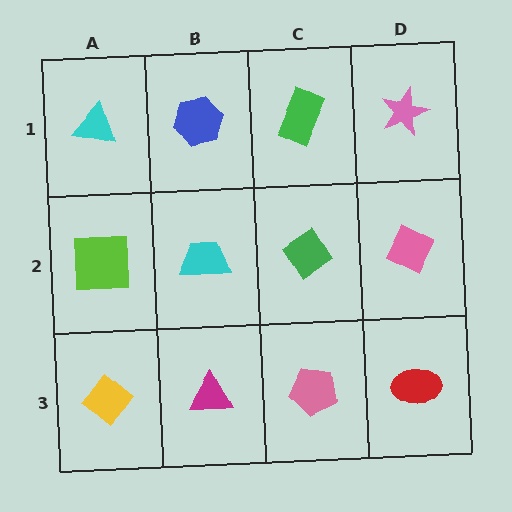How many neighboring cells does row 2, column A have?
3.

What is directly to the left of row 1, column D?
A green rectangle.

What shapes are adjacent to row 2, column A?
A cyan triangle (row 1, column A), a yellow diamond (row 3, column A), a cyan trapezoid (row 2, column B).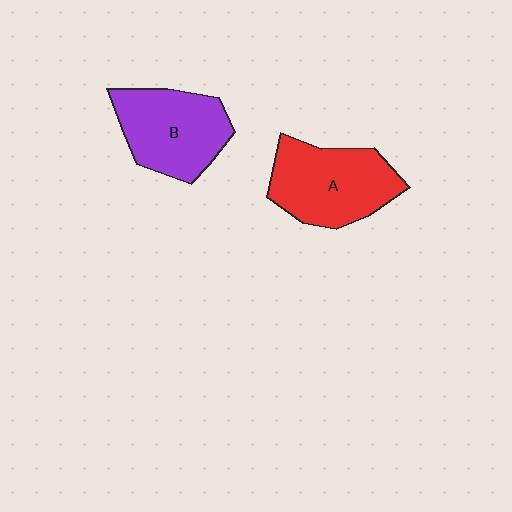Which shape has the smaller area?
Shape B (purple).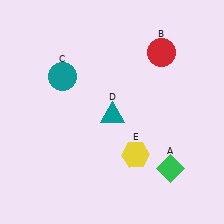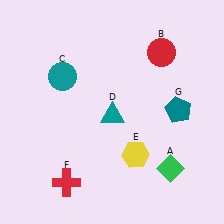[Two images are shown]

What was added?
A red cross (F), a teal pentagon (G) were added in Image 2.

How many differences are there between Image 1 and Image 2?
There are 2 differences between the two images.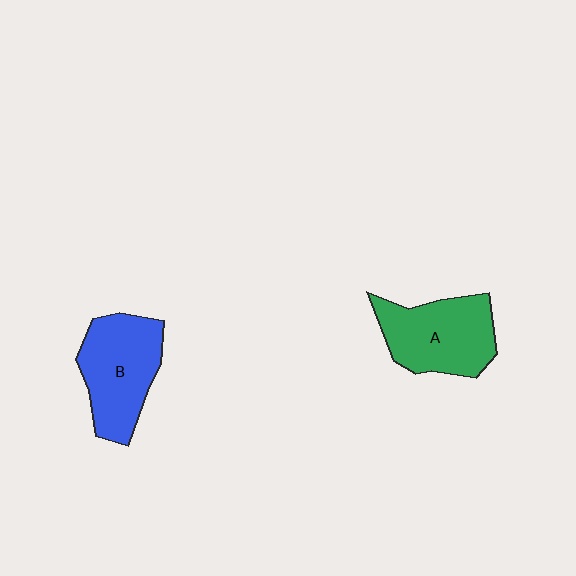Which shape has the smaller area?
Shape B (blue).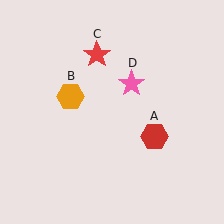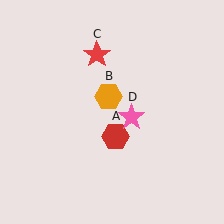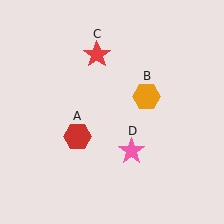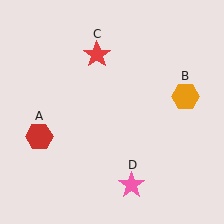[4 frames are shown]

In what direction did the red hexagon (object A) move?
The red hexagon (object A) moved left.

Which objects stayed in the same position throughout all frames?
Red star (object C) remained stationary.